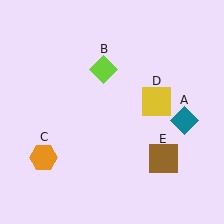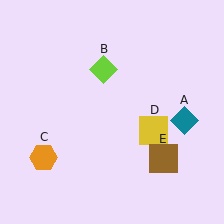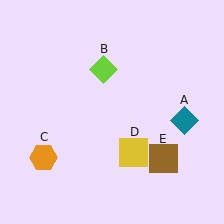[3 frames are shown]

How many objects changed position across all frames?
1 object changed position: yellow square (object D).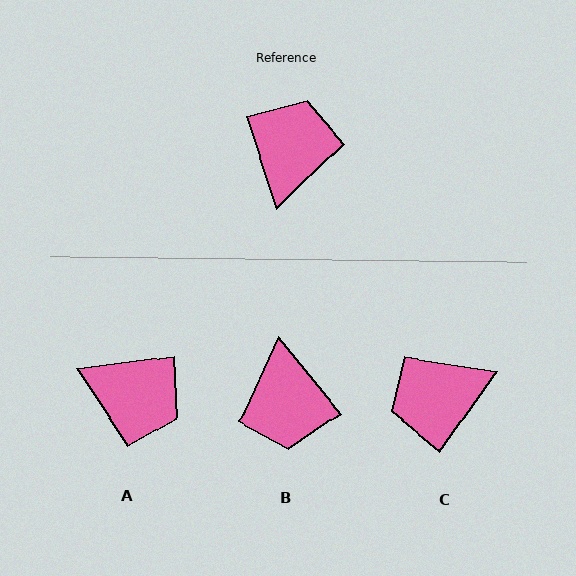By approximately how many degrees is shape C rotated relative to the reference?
Approximately 126 degrees counter-clockwise.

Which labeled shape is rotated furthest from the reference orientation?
B, about 159 degrees away.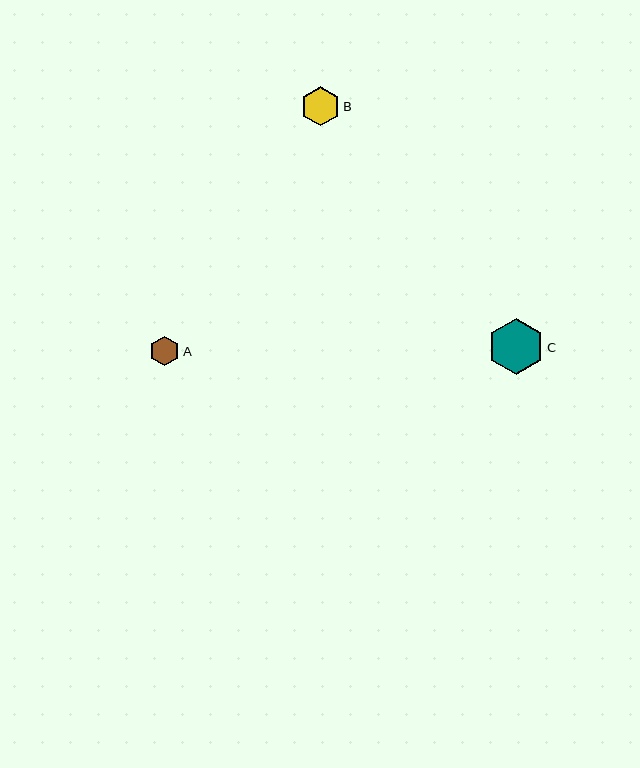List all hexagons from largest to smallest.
From largest to smallest: C, B, A.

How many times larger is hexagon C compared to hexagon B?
Hexagon C is approximately 1.4 times the size of hexagon B.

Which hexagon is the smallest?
Hexagon A is the smallest with a size of approximately 30 pixels.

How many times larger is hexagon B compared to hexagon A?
Hexagon B is approximately 1.3 times the size of hexagon A.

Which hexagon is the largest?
Hexagon C is the largest with a size of approximately 56 pixels.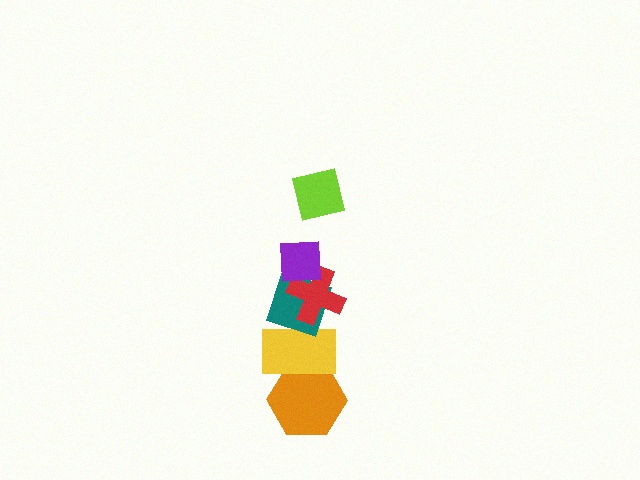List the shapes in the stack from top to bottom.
From top to bottom: the lime square, the purple square, the red cross, the teal diamond, the yellow rectangle, the orange hexagon.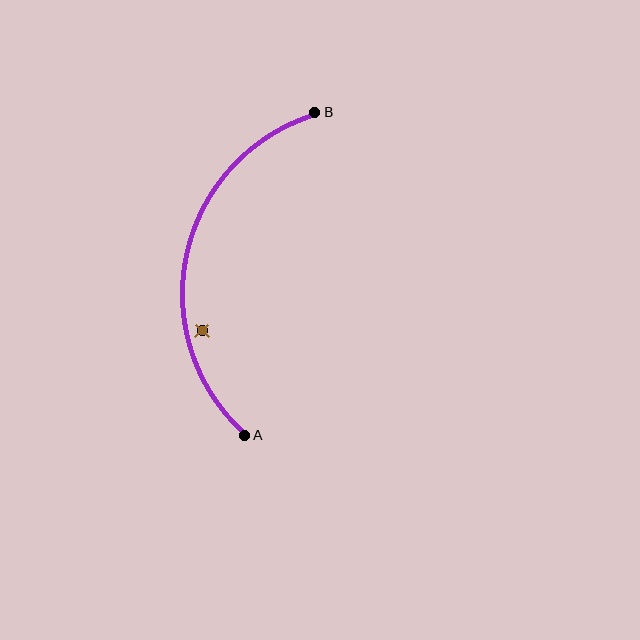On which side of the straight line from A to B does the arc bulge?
The arc bulges to the left of the straight line connecting A and B.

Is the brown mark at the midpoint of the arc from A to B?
No — the brown mark does not lie on the arc at all. It sits slightly inside the curve.